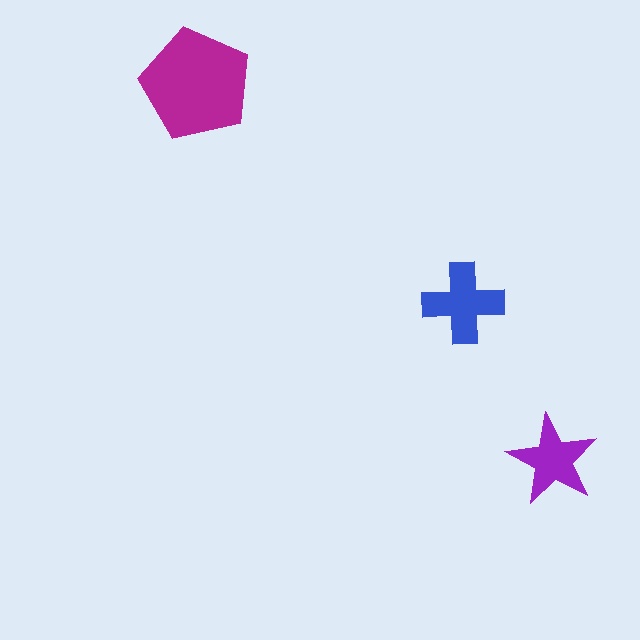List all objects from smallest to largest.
The purple star, the blue cross, the magenta pentagon.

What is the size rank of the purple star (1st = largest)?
3rd.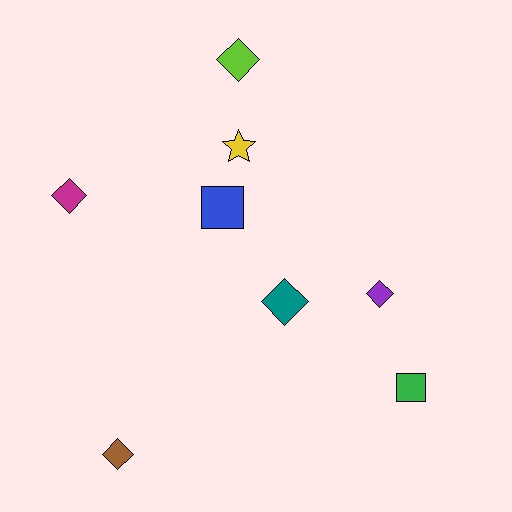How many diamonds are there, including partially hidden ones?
There are 5 diamonds.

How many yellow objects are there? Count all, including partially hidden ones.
There is 1 yellow object.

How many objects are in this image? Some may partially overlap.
There are 8 objects.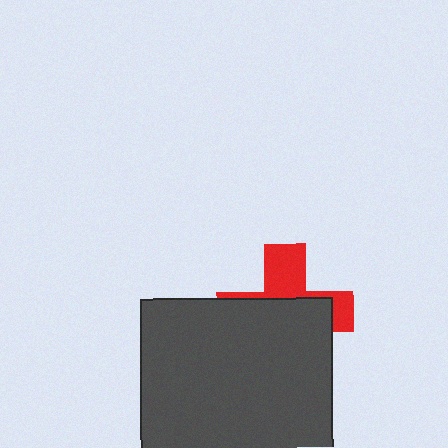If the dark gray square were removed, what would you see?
You would see the complete red cross.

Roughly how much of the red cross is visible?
A small part of it is visible (roughly 37%).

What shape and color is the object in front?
The object in front is a dark gray square.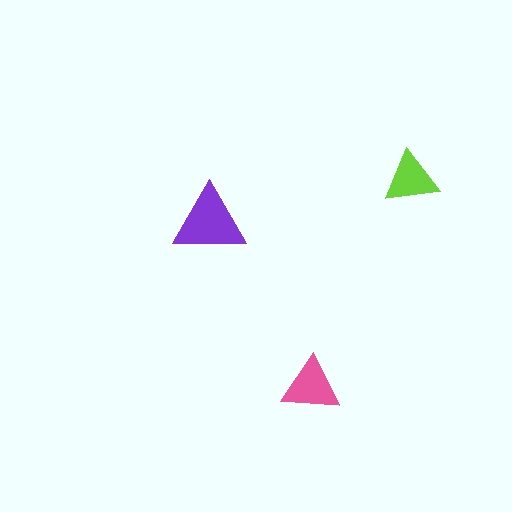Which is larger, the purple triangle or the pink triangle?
The purple one.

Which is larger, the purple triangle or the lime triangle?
The purple one.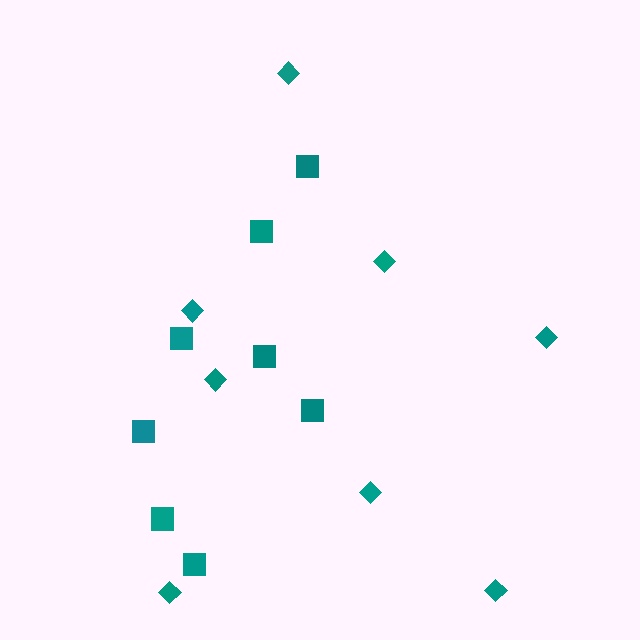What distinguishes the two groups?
There are 2 groups: one group of squares (8) and one group of diamonds (8).